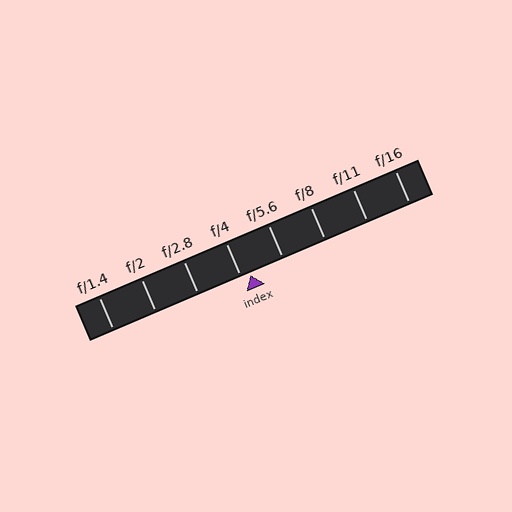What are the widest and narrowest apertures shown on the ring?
The widest aperture shown is f/1.4 and the narrowest is f/16.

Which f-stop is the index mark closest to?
The index mark is closest to f/4.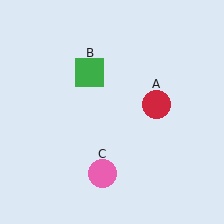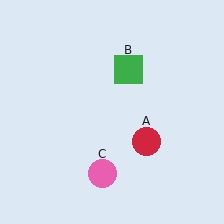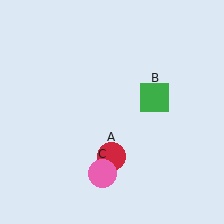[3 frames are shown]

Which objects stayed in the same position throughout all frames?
Pink circle (object C) remained stationary.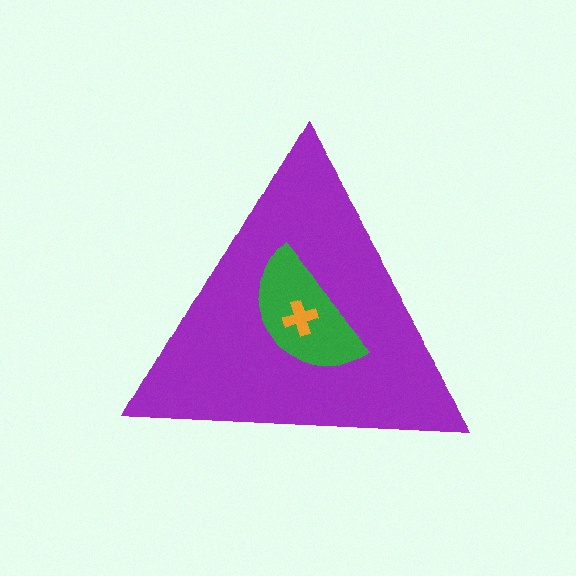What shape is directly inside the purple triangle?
The green semicircle.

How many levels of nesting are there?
3.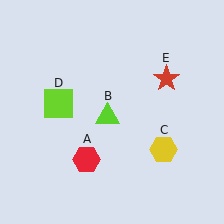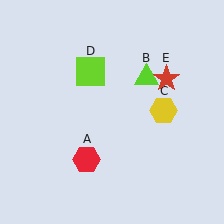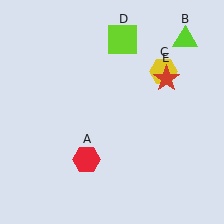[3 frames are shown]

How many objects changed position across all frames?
3 objects changed position: lime triangle (object B), yellow hexagon (object C), lime square (object D).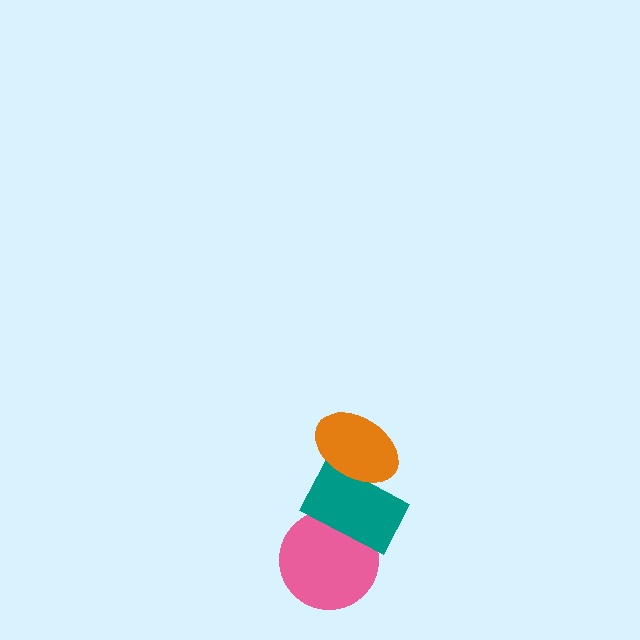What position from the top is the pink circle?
The pink circle is 3rd from the top.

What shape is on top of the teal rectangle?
The orange ellipse is on top of the teal rectangle.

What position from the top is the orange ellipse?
The orange ellipse is 1st from the top.